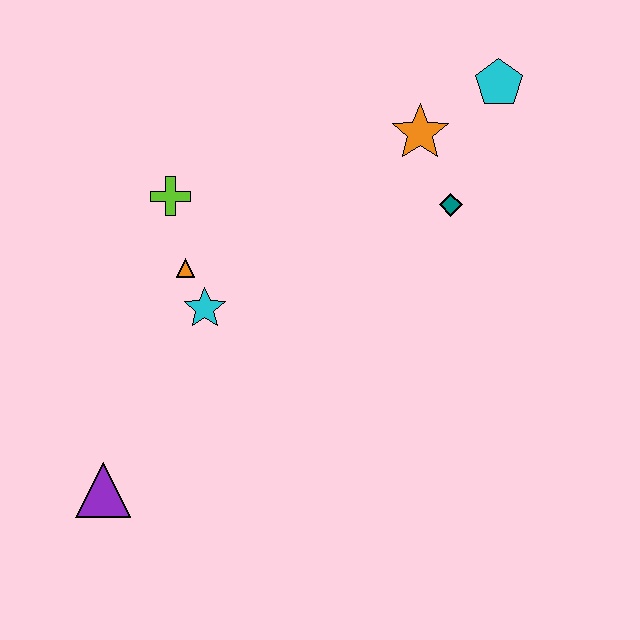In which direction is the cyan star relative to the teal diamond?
The cyan star is to the left of the teal diamond.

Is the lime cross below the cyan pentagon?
Yes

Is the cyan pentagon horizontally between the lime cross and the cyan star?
No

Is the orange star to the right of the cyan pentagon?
No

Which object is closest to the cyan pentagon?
The orange star is closest to the cyan pentagon.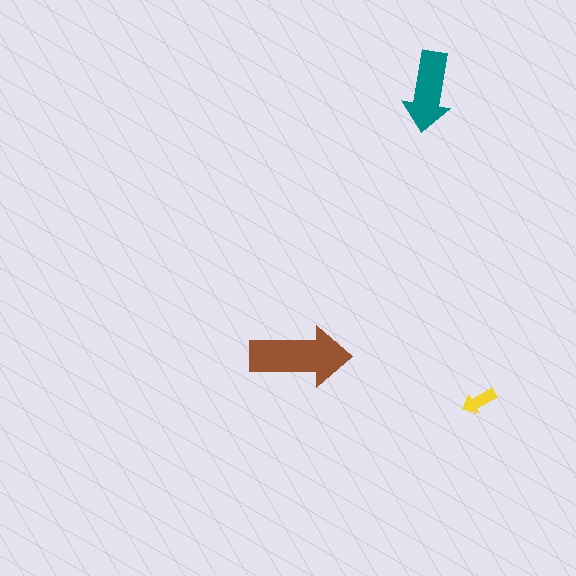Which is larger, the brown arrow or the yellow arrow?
The brown one.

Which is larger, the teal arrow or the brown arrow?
The brown one.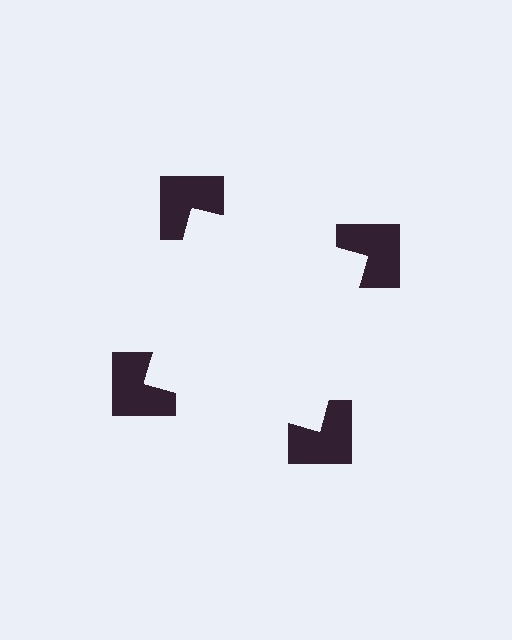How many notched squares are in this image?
There are 4 — one at each vertex of the illusory square.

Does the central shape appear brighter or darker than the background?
It typically appears slightly brighter than the background, even though no actual brightness change is drawn.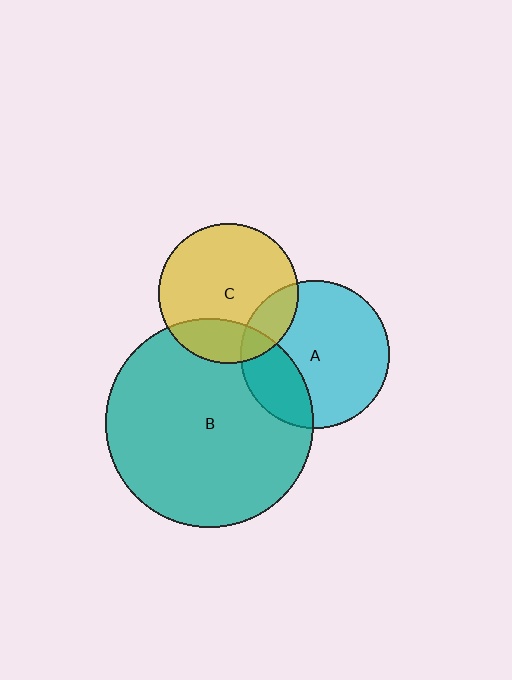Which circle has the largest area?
Circle B (teal).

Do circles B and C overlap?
Yes.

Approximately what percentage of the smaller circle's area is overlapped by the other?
Approximately 20%.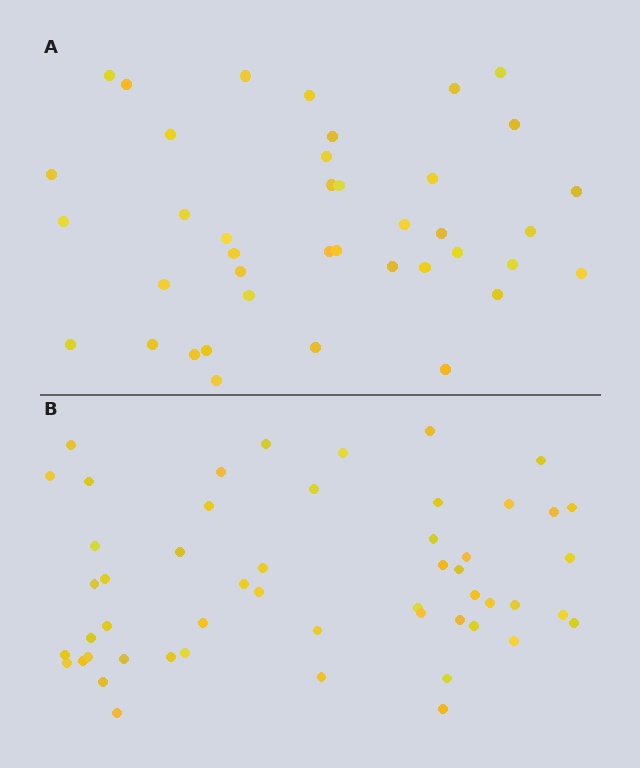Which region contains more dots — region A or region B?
Region B (the bottom region) has more dots.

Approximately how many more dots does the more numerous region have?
Region B has roughly 12 or so more dots than region A.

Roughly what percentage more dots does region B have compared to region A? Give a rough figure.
About 30% more.